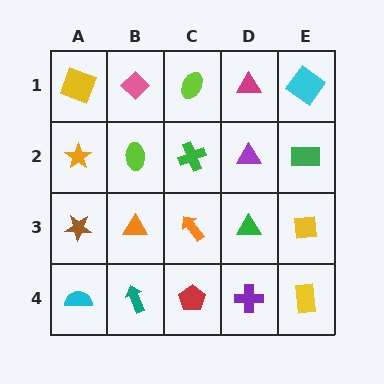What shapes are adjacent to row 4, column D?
A green triangle (row 3, column D), a red pentagon (row 4, column C), a yellow rectangle (row 4, column E).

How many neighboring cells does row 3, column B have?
4.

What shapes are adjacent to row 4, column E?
A yellow square (row 3, column E), a purple cross (row 4, column D).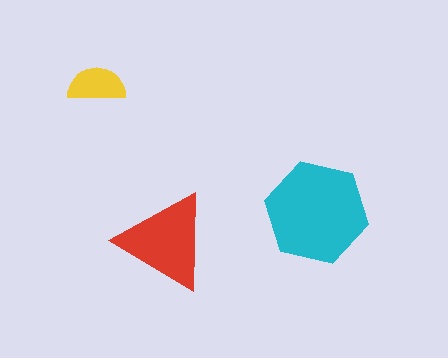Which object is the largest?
The cyan hexagon.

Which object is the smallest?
The yellow semicircle.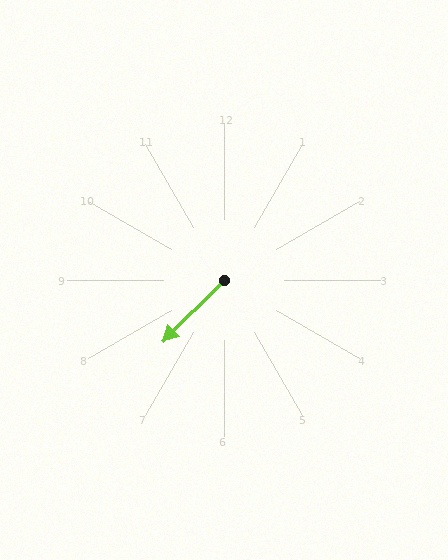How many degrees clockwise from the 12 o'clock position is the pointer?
Approximately 225 degrees.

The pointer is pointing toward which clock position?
Roughly 8 o'clock.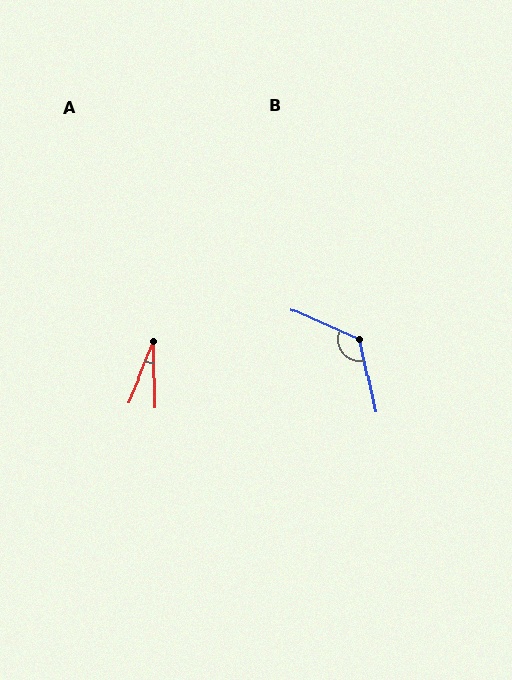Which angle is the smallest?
A, at approximately 24 degrees.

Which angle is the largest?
B, at approximately 126 degrees.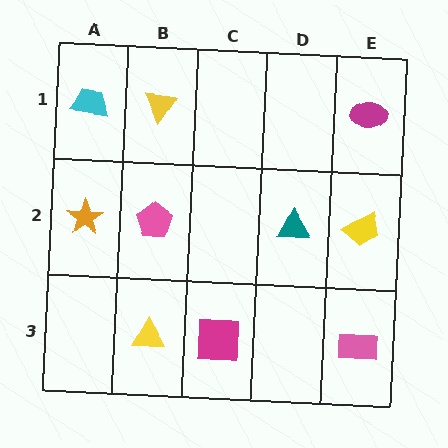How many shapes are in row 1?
3 shapes.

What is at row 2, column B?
A pink pentagon.